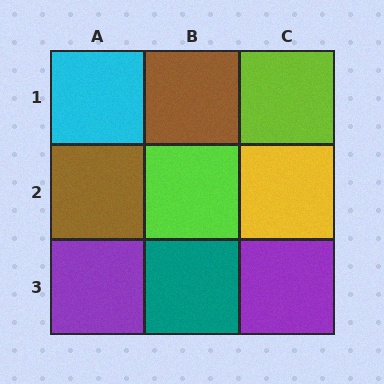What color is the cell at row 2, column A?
Brown.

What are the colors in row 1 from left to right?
Cyan, brown, lime.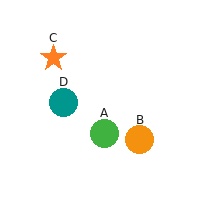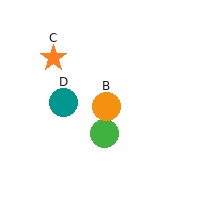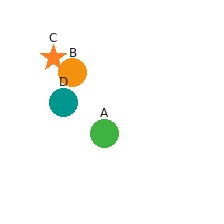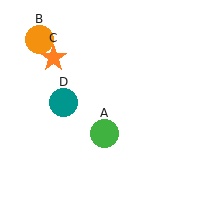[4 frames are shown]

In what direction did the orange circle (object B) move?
The orange circle (object B) moved up and to the left.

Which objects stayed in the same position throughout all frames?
Green circle (object A) and orange star (object C) and teal circle (object D) remained stationary.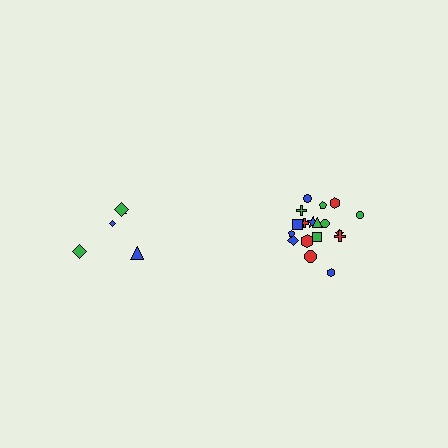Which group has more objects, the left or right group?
The right group.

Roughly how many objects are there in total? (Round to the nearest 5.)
Roughly 25 objects in total.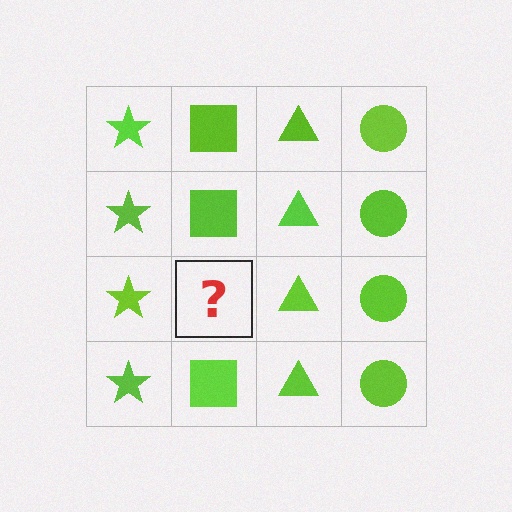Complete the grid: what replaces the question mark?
The question mark should be replaced with a lime square.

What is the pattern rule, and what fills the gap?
The rule is that each column has a consistent shape. The gap should be filled with a lime square.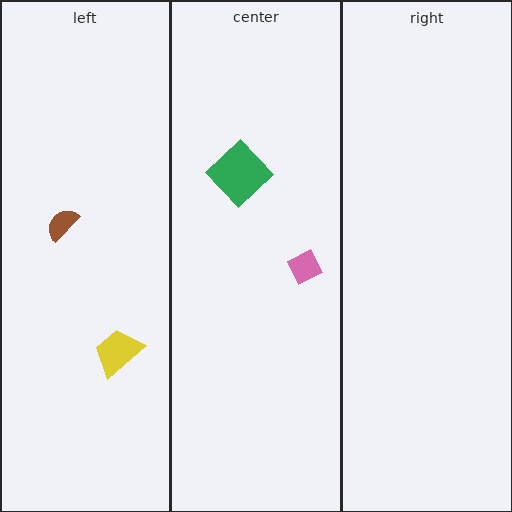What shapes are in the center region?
The green diamond, the pink diamond.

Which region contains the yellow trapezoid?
The left region.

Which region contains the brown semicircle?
The left region.